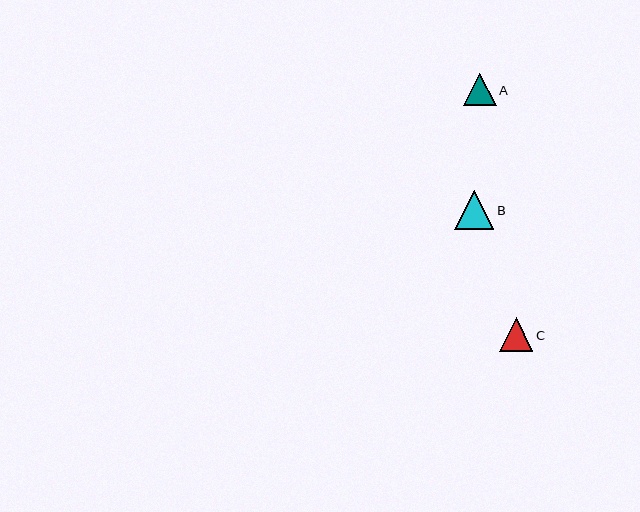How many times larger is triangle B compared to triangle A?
Triangle B is approximately 1.2 times the size of triangle A.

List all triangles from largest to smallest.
From largest to smallest: B, C, A.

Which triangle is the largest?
Triangle B is the largest with a size of approximately 39 pixels.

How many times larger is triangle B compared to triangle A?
Triangle B is approximately 1.2 times the size of triangle A.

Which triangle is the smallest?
Triangle A is the smallest with a size of approximately 32 pixels.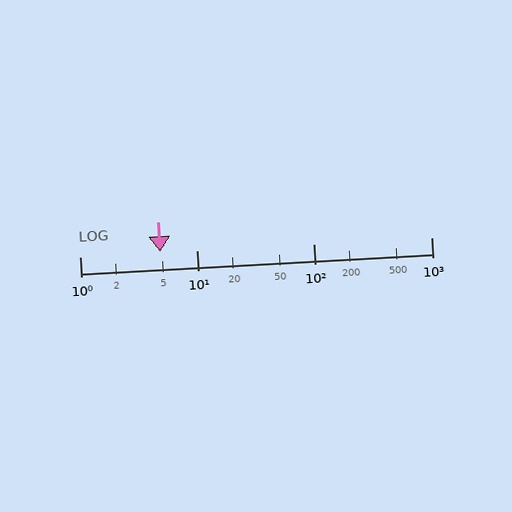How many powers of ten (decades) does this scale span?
The scale spans 3 decades, from 1 to 1000.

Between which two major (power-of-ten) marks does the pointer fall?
The pointer is between 1 and 10.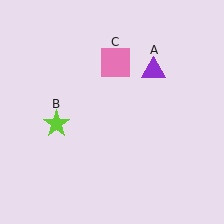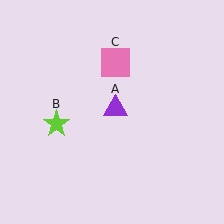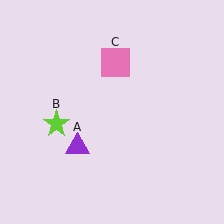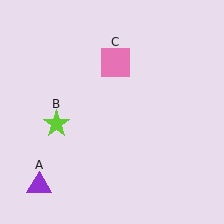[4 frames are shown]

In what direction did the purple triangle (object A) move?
The purple triangle (object A) moved down and to the left.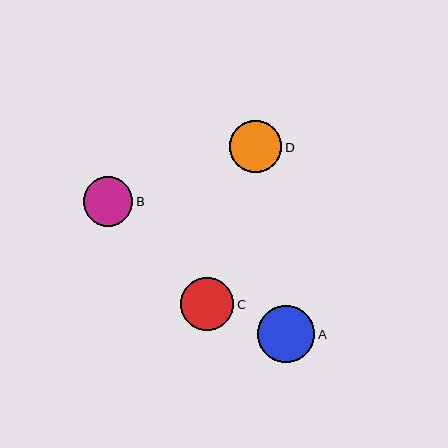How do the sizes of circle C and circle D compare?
Circle C and circle D are approximately the same size.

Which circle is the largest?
Circle A is the largest with a size of approximately 57 pixels.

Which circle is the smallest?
Circle B is the smallest with a size of approximately 50 pixels.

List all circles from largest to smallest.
From largest to smallest: A, C, D, B.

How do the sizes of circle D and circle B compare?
Circle D and circle B are approximately the same size.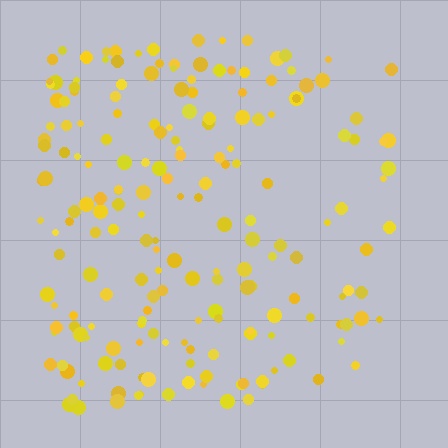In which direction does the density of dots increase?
From right to left, with the left side densest.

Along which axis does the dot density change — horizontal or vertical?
Horizontal.